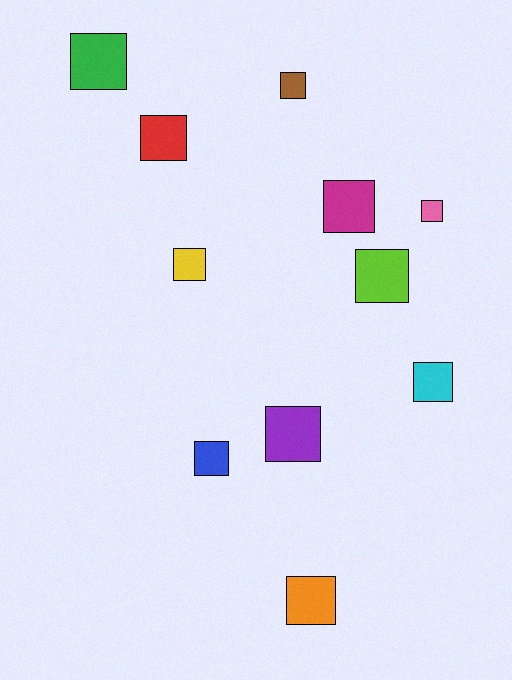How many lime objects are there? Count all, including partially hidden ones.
There is 1 lime object.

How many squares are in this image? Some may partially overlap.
There are 11 squares.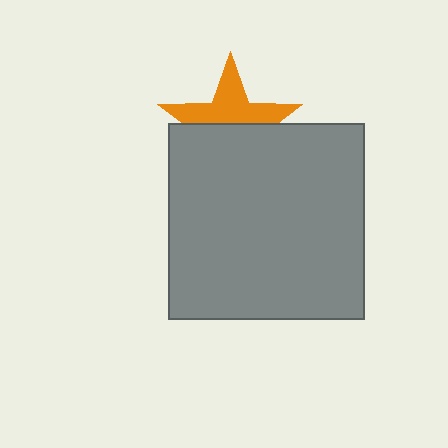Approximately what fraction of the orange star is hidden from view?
Roughly 51% of the orange star is hidden behind the gray square.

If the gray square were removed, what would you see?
You would see the complete orange star.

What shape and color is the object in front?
The object in front is a gray square.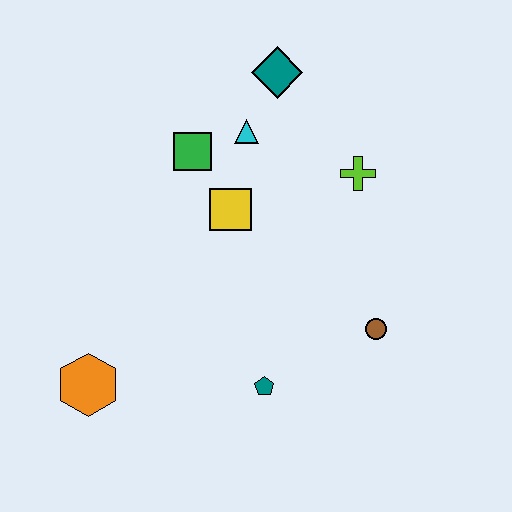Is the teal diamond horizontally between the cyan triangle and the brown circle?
Yes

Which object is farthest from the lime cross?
The orange hexagon is farthest from the lime cross.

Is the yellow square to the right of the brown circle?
No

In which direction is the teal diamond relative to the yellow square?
The teal diamond is above the yellow square.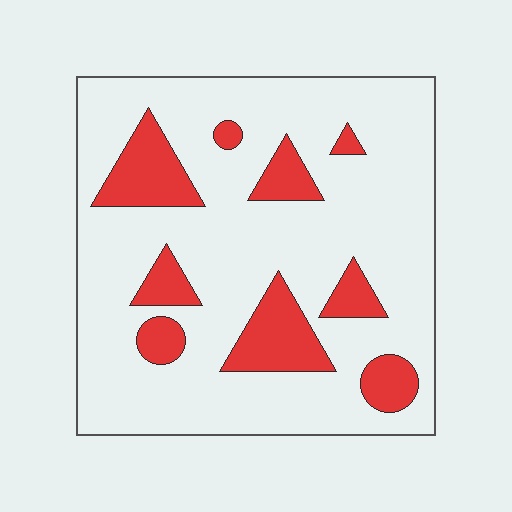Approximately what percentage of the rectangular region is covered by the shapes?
Approximately 20%.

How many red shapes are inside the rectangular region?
9.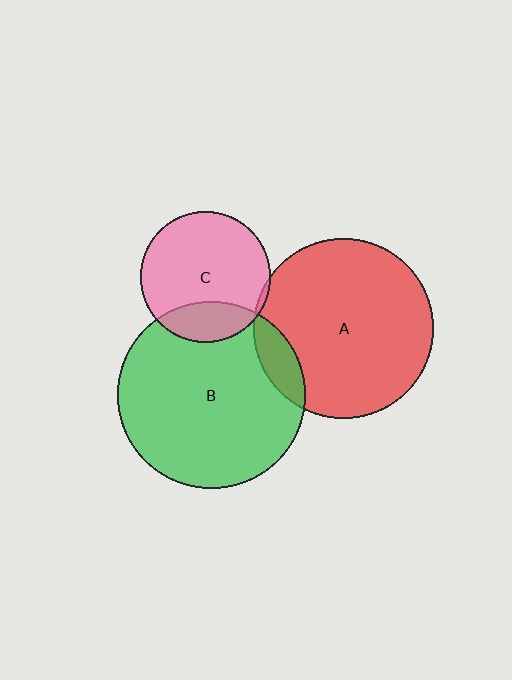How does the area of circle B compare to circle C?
Approximately 2.1 times.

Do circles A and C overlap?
Yes.